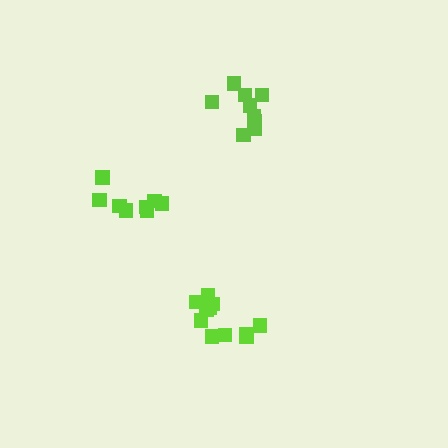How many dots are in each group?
Group 1: 11 dots, Group 2: 8 dots, Group 3: 9 dots (28 total).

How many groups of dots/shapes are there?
There are 3 groups.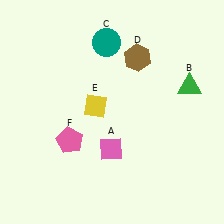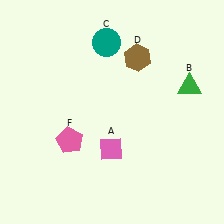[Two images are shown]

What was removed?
The yellow diamond (E) was removed in Image 2.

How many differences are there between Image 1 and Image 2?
There is 1 difference between the two images.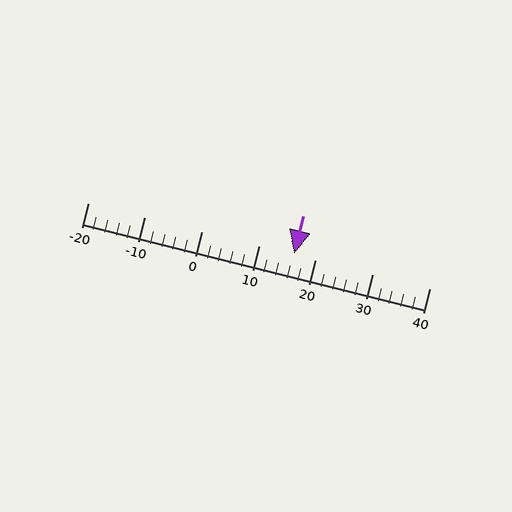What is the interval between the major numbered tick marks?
The major tick marks are spaced 10 units apart.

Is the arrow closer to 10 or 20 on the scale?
The arrow is closer to 20.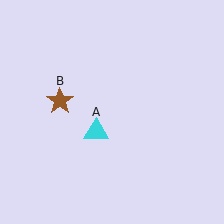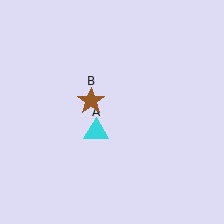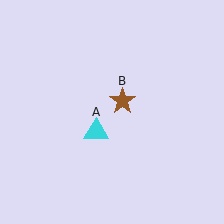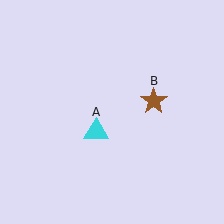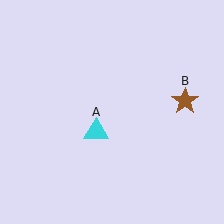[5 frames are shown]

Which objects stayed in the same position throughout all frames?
Cyan triangle (object A) remained stationary.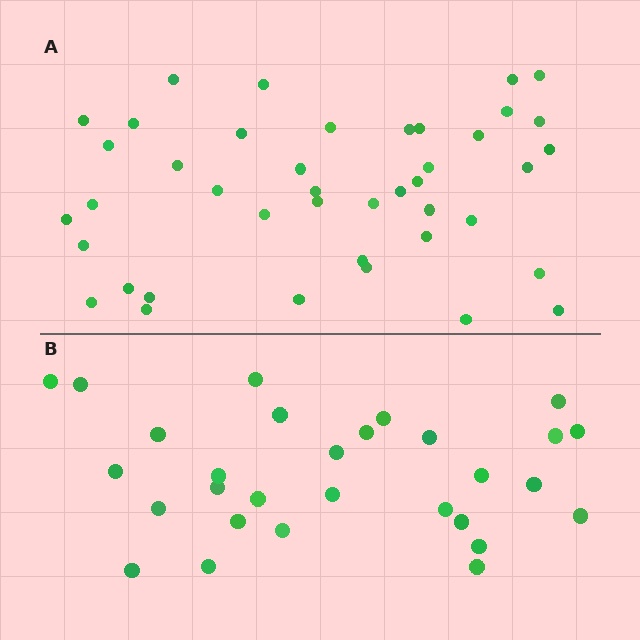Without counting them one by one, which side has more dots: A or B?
Region A (the top region) has more dots.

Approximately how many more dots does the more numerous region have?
Region A has approximately 15 more dots than region B.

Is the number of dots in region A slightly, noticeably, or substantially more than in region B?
Region A has noticeably more, but not dramatically so. The ratio is roughly 1.4 to 1.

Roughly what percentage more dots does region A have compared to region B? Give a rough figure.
About 45% more.